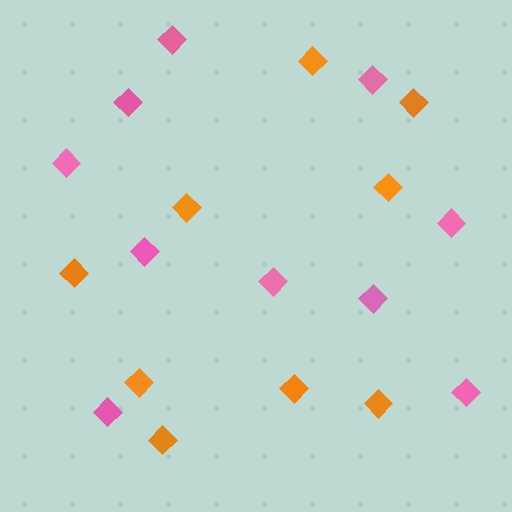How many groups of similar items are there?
There are 2 groups: one group of orange diamonds (9) and one group of pink diamonds (10).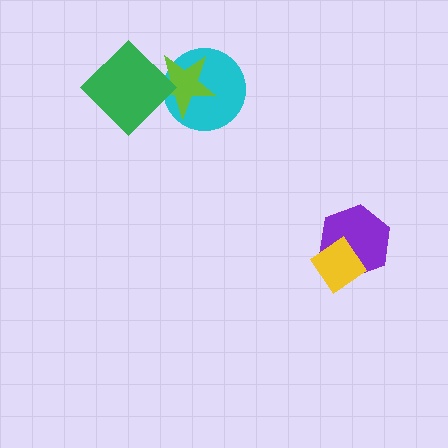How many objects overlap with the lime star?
2 objects overlap with the lime star.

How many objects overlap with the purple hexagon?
1 object overlaps with the purple hexagon.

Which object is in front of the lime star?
The green diamond is in front of the lime star.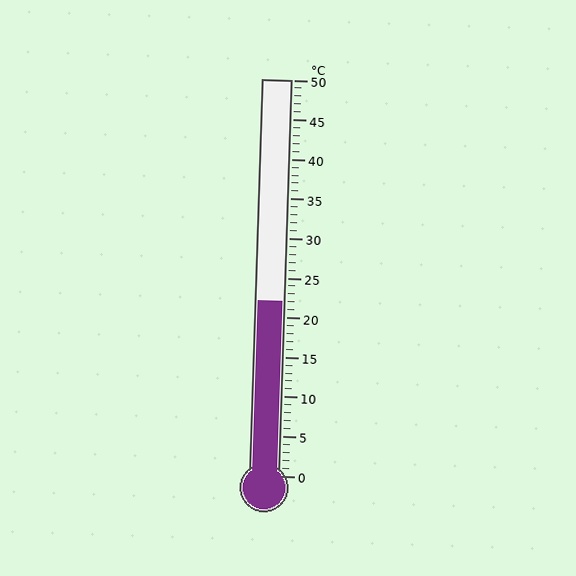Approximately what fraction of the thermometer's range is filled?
The thermometer is filled to approximately 45% of its range.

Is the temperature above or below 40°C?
The temperature is below 40°C.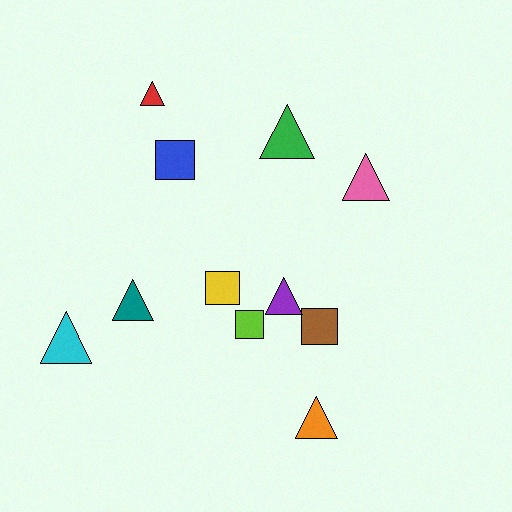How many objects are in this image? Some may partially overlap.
There are 11 objects.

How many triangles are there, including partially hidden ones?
There are 7 triangles.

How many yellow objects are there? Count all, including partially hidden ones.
There is 1 yellow object.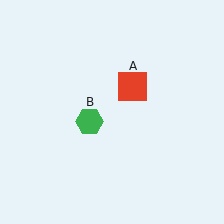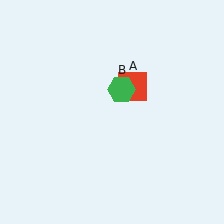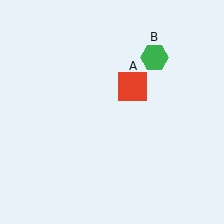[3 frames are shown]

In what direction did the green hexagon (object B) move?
The green hexagon (object B) moved up and to the right.